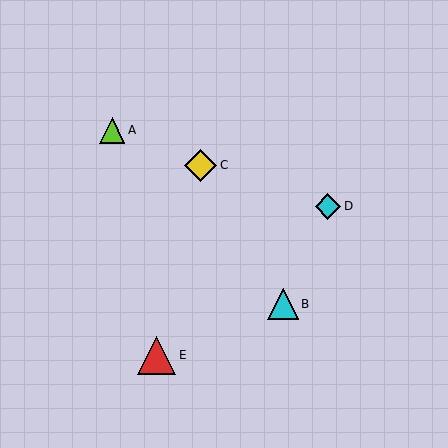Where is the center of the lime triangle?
The center of the lime triangle is at (112, 130).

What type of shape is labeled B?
Shape B is a cyan triangle.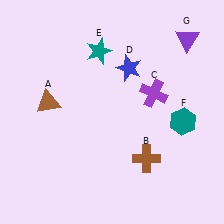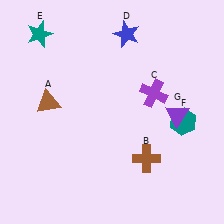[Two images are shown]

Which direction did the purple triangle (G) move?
The purple triangle (G) moved down.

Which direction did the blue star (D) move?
The blue star (D) moved up.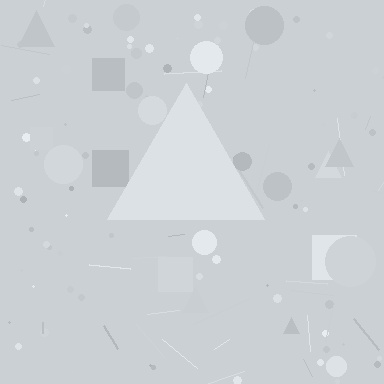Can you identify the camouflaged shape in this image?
The camouflaged shape is a triangle.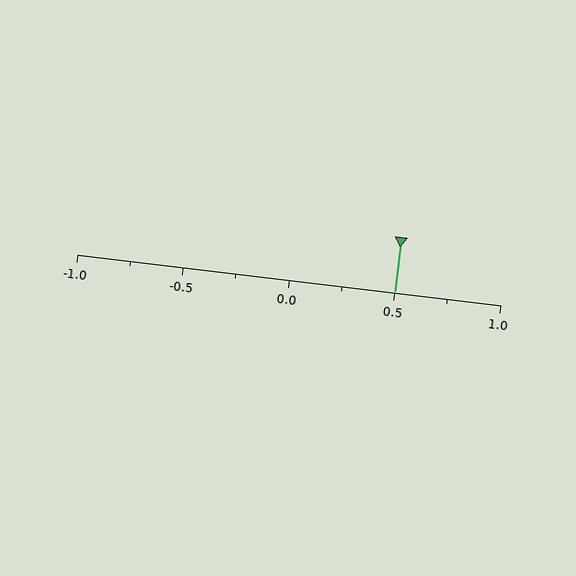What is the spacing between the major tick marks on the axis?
The major ticks are spaced 0.5 apart.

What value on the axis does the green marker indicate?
The marker indicates approximately 0.5.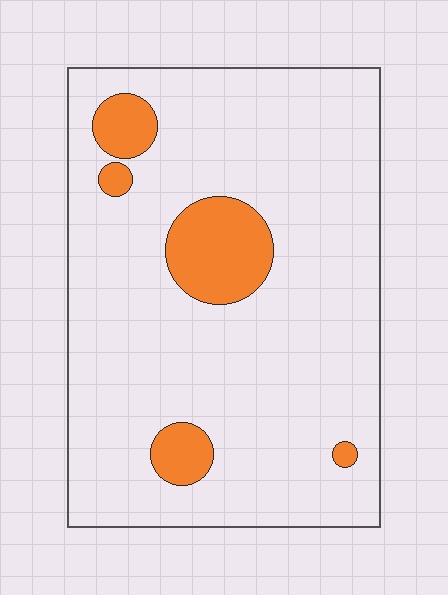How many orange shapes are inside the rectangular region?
5.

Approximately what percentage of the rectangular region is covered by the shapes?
Approximately 10%.